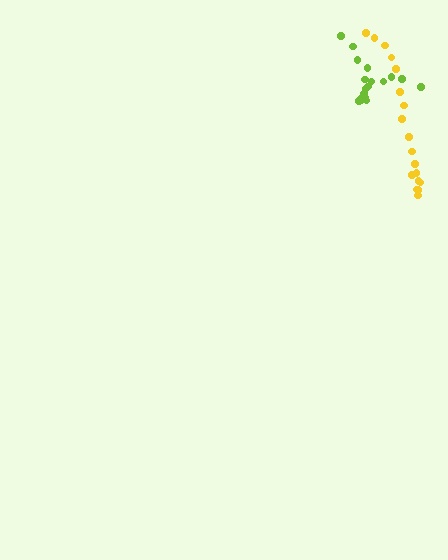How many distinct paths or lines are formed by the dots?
There are 2 distinct paths.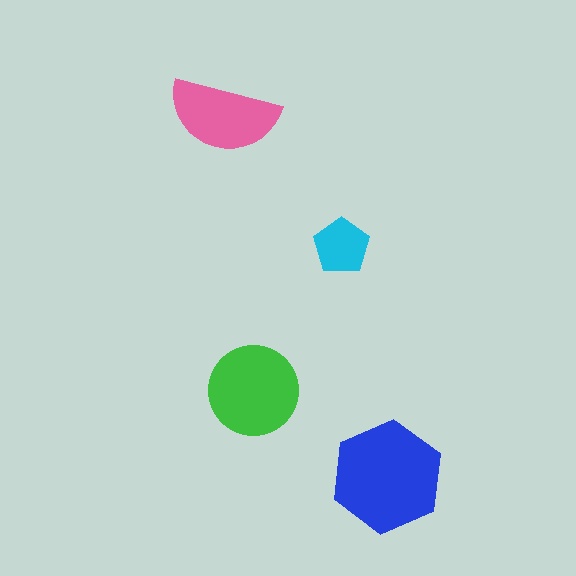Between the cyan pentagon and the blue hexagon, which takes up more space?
The blue hexagon.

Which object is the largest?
The blue hexagon.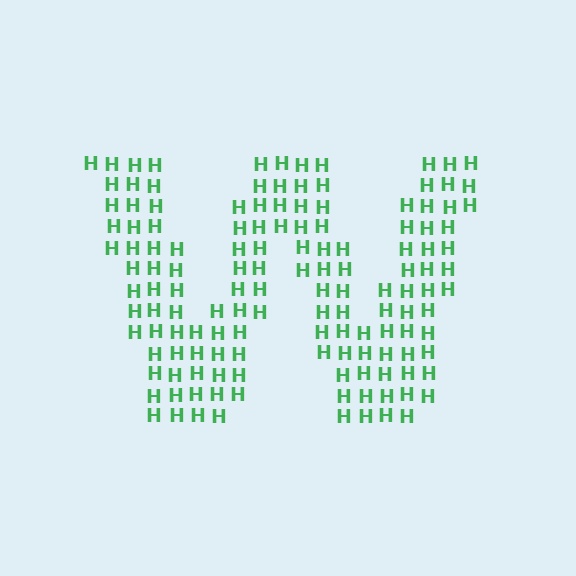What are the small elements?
The small elements are letter H's.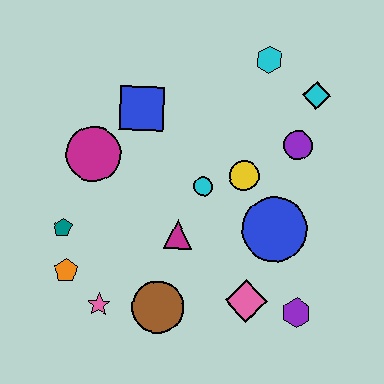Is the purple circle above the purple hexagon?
Yes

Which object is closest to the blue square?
The magenta circle is closest to the blue square.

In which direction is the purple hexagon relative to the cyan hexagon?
The purple hexagon is below the cyan hexagon.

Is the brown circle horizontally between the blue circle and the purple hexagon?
No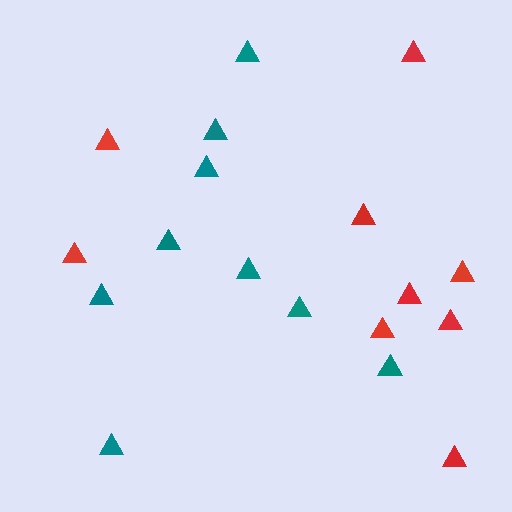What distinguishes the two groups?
There are 2 groups: one group of red triangles (9) and one group of teal triangles (9).